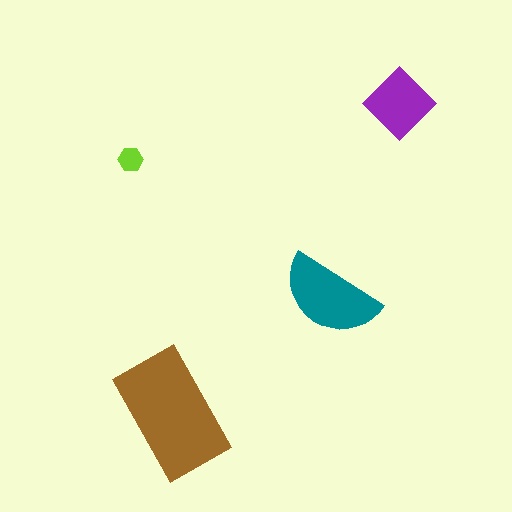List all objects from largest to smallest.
The brown rectangle, the teal semicircle, the purple diamond, the lime hexagon.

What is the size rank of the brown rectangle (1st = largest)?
1st.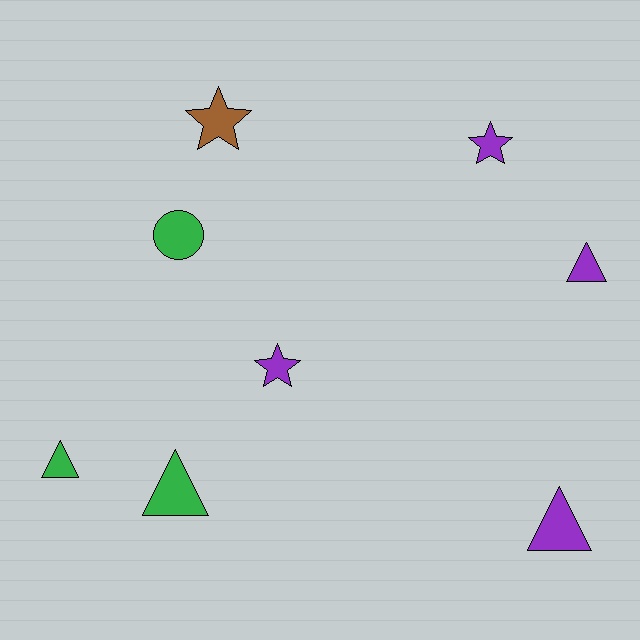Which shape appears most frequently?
Triangle, with 4 objects.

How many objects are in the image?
There are 8 objects.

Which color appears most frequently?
Purple, with 4 objects.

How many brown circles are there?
There are no brown circles.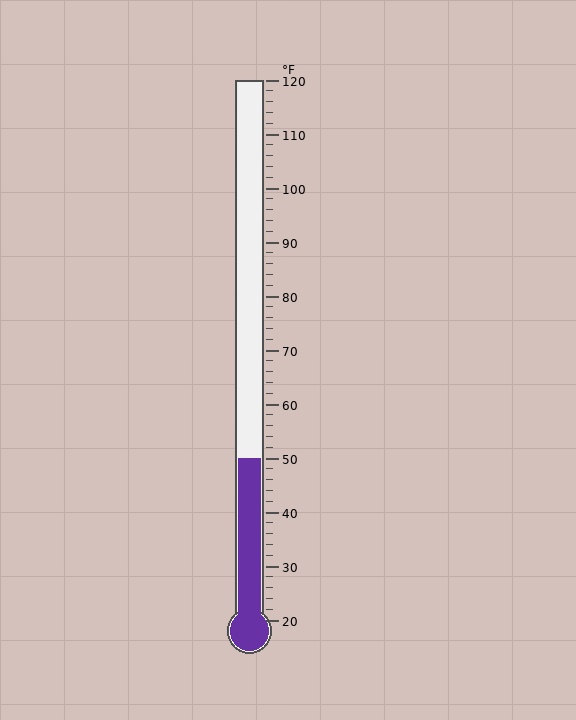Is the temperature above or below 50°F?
The temperature is at 50°F.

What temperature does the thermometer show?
The thermometer shows approximately 50°F.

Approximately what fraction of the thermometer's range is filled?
The thermometer is filled to approximately 30% of its range.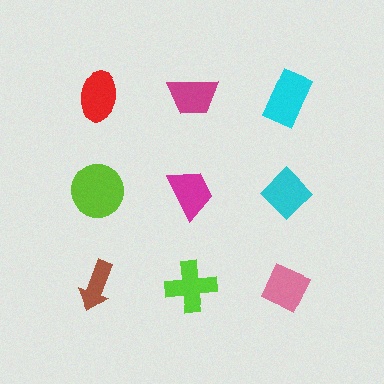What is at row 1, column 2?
A magenta trapezoid.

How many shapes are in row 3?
3 shapes.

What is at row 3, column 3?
A pink diamond.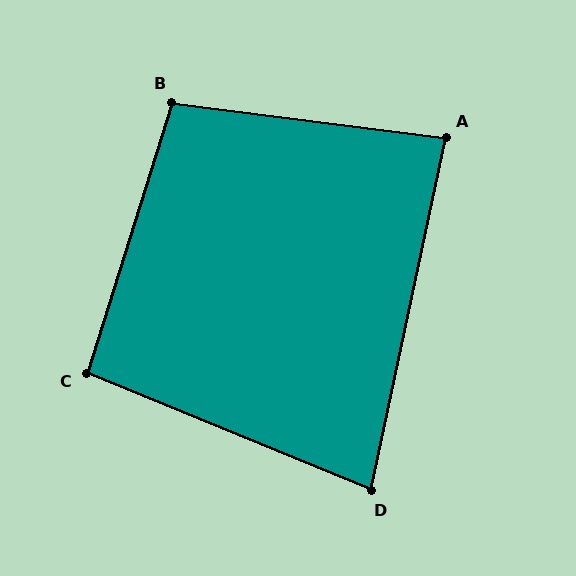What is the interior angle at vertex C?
Approximately 95 degrees (approximately right).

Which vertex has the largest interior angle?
B, at approximately 100 degrees.